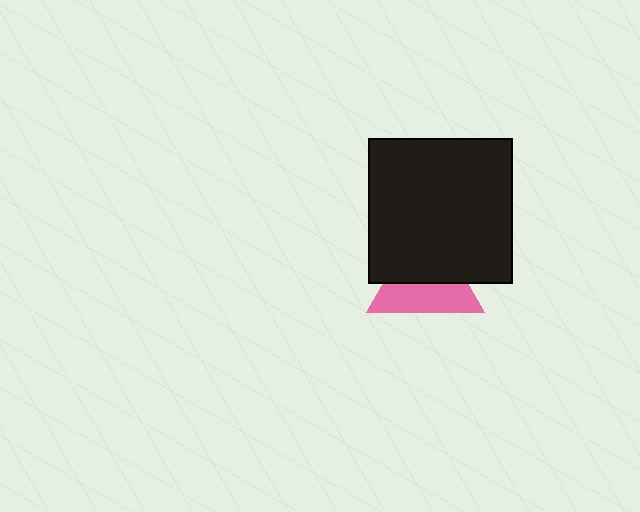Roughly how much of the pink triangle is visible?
About half of it is visible (roughly 49%).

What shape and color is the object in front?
The object in front is a black square.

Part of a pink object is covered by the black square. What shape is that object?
It is a triangle.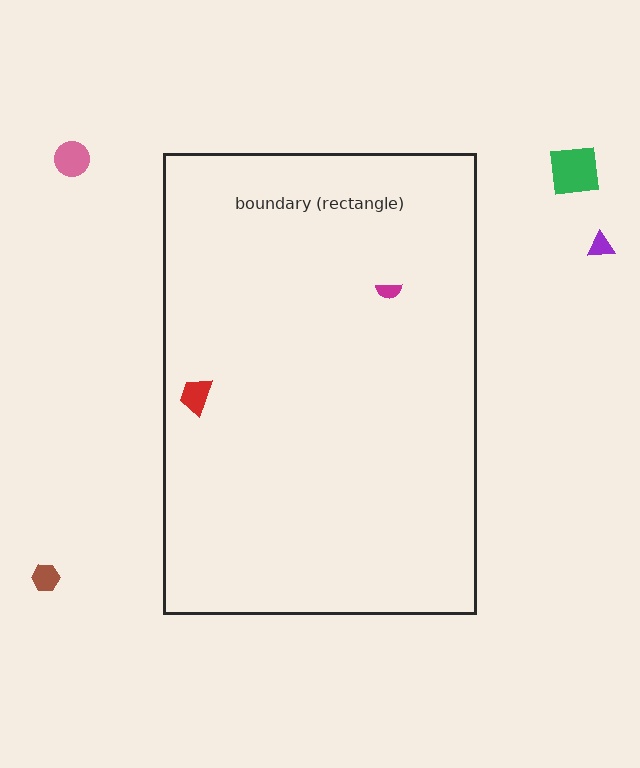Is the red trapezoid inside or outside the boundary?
Inside.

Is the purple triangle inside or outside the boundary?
Outside.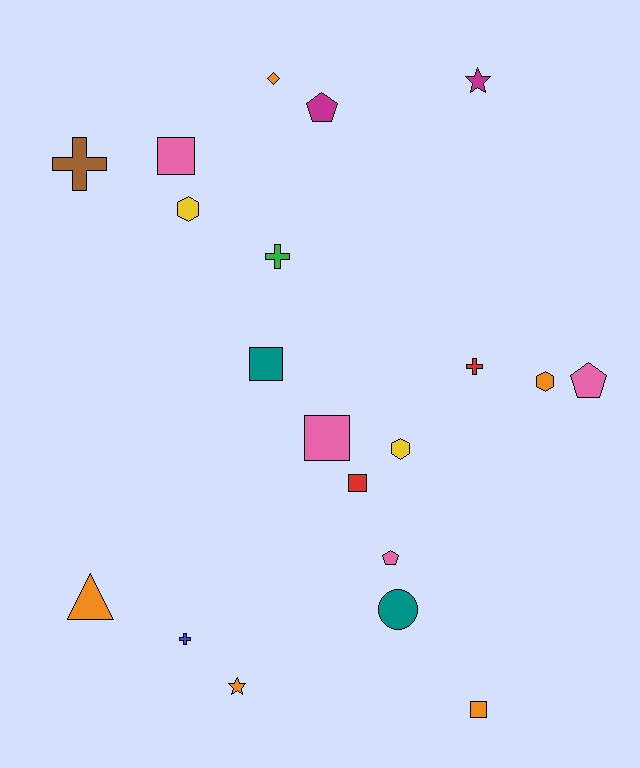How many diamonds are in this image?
There is 1 diamond.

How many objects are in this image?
There are 20 objects.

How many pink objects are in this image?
There are 4 pink objects.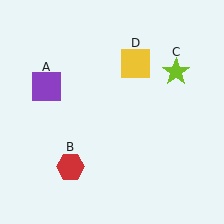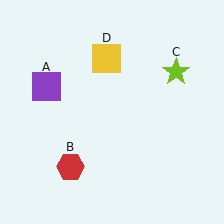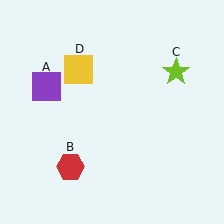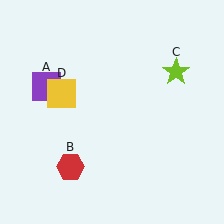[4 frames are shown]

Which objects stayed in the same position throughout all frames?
Purple square (object A) and red hexagon (object B) and lime star (object C) remained stationary.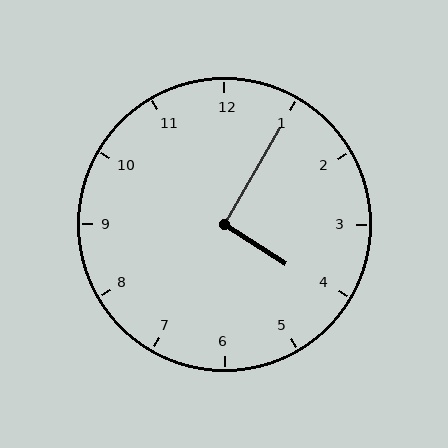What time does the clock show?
4:05.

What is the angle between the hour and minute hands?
Approximately 92 degrees.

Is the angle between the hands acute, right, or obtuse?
It is right.